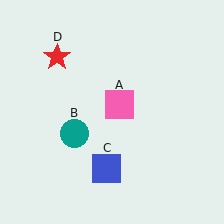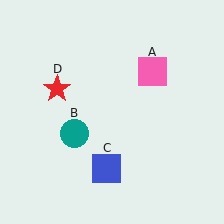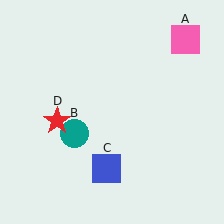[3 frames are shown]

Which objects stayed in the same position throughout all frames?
Teal circle (object B) and blue square (object C) remained stationary.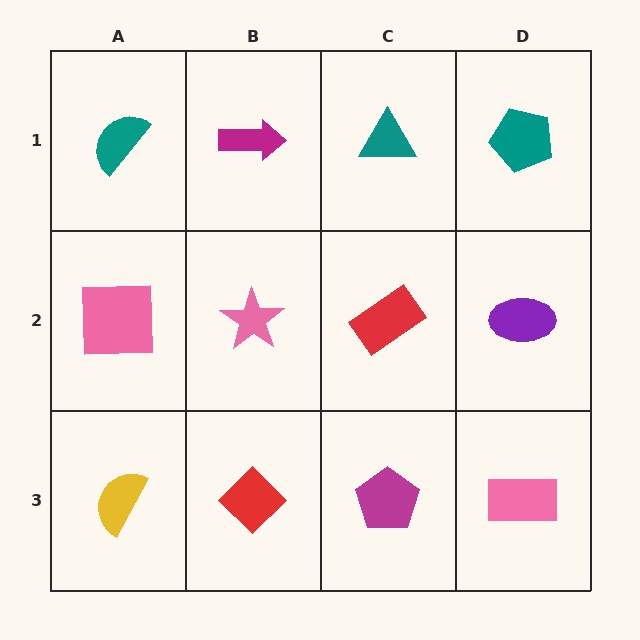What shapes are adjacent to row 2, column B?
A magenta arrow (row 1, column B), a red diamond (row 3, column B), a pink square (row 2, column A), a red rectangle (row 2, column C).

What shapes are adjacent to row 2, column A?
A teal semicircle (row 1, column A), a yellow semicircle (row 3, column A), a pink star (row 2, column B).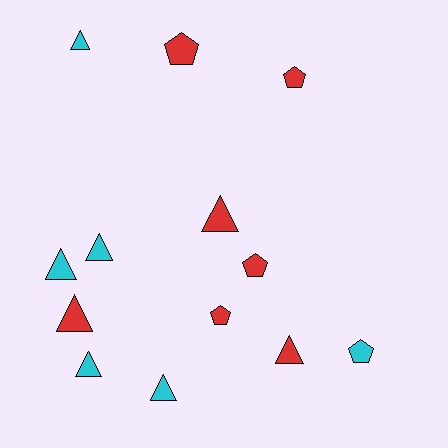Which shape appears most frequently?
Triangle, with 8 objects.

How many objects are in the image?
There are 13 objects.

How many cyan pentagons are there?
There is 1 cyan pentagon.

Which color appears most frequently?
Red, with 7 objects.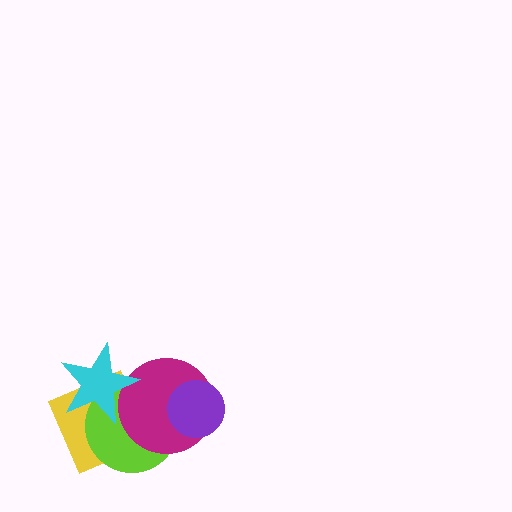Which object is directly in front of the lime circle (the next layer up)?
The magenta circle is directly in front of the lime circle.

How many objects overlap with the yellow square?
3 objects overlap with the yellow square.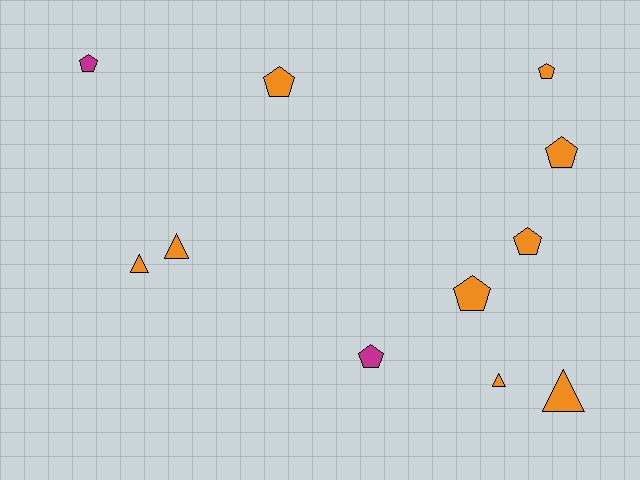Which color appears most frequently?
Orange, with 9 objects.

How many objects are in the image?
There are 11 objects.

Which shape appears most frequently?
Pentagon, with 7 objects.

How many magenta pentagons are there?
There are 2 magenta pentagons.